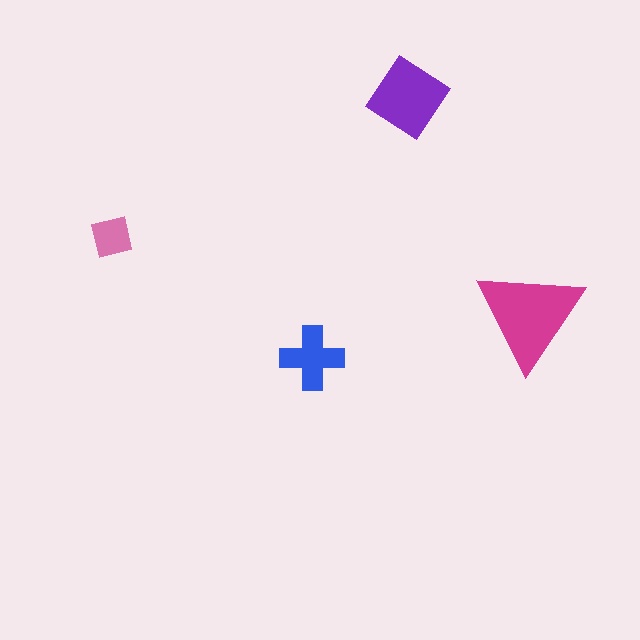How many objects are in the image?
There are 4 objects in the image.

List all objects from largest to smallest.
The magenta triangle, the purple diamond, the blue cross, the pink square.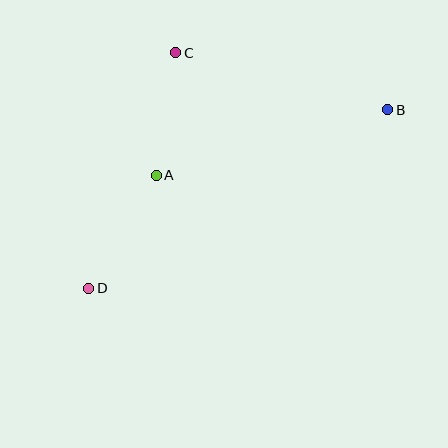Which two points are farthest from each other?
Points B and D are farthest from each other.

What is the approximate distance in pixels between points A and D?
The distance between A and D is approximately 132 pixels.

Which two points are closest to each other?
Points A and C are closest to each other.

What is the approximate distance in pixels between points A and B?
The distance between A and B is approximately 240 pixels.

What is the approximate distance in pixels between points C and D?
The distance between C and D is approximately 251 pixels.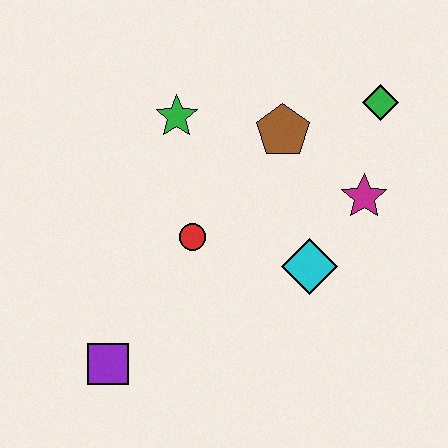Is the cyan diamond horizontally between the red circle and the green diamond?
Yes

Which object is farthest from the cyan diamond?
The purple square is farthest from the cyan diamond.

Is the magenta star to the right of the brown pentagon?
Yes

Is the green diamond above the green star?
Yes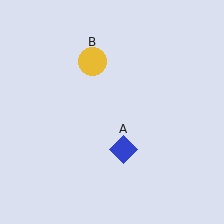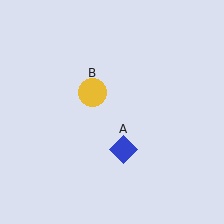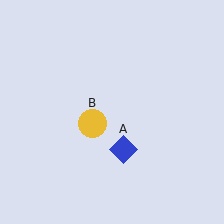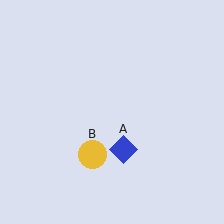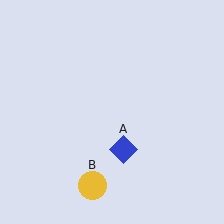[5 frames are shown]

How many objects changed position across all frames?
1 object changed position: yellow circle (object B).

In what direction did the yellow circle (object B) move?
The yellow circle (object B) moved down.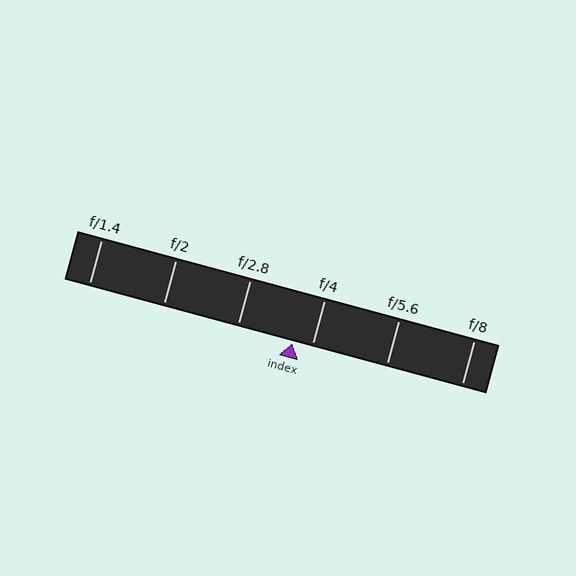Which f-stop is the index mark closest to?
The index mark is closest to f/4.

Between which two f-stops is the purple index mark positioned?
The index mark is between f/2.8 and f/4.